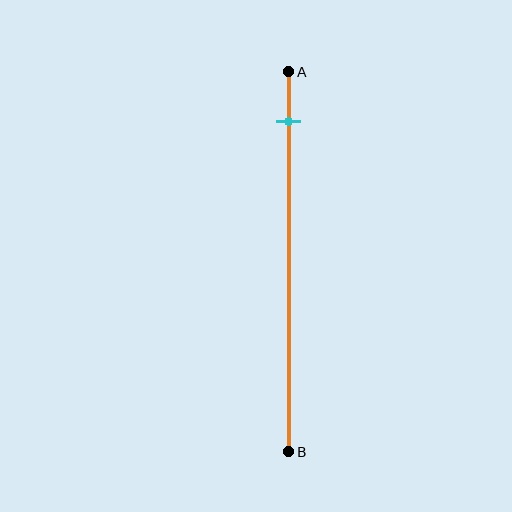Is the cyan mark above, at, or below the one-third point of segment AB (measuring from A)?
The cyan mark is above the one-third point of segment AB.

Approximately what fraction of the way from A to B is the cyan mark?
The cyan mark is approximately 15% of the way from A to B.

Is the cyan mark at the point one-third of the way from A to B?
No, the mark is at about 15% from A, not at the 33% one-third point.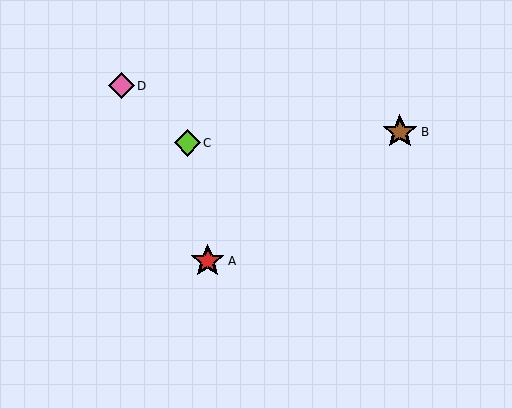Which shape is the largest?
The brown star (labeled B) is the largest.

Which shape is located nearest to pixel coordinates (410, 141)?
The brown star (labeled B) at (400, 132) is nearest to that location.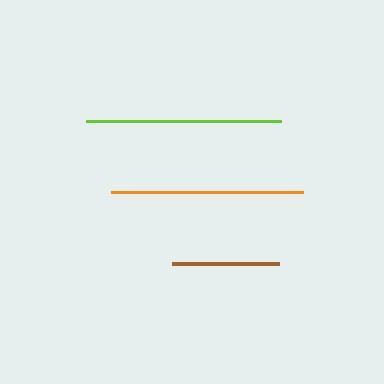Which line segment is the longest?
The lime line is the longest at approximately 195 pixels.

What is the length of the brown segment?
The brown segment is approximately 107 pixels long.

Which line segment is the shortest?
The brown line is the shortest at approximately 107 pixels.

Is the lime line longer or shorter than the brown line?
The lime line is longer than the brown line.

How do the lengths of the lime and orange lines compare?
The lime and orange lines are approximately the same length.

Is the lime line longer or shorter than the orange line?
The lime line is longer than the orange line.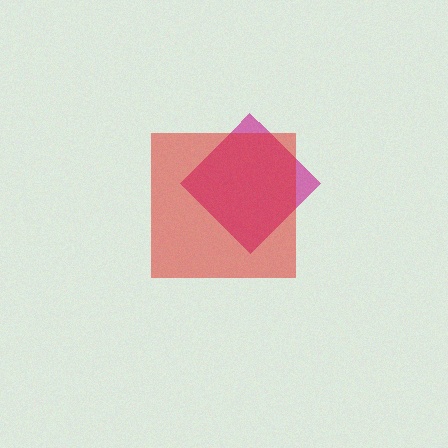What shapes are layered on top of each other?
The layered shapes are: a magenta diamond, a red square.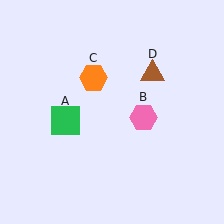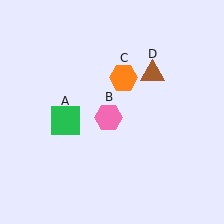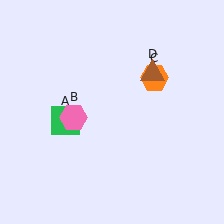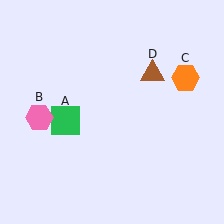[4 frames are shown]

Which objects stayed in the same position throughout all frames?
Green square (object A) and brown triangle (object D) remained stationary.